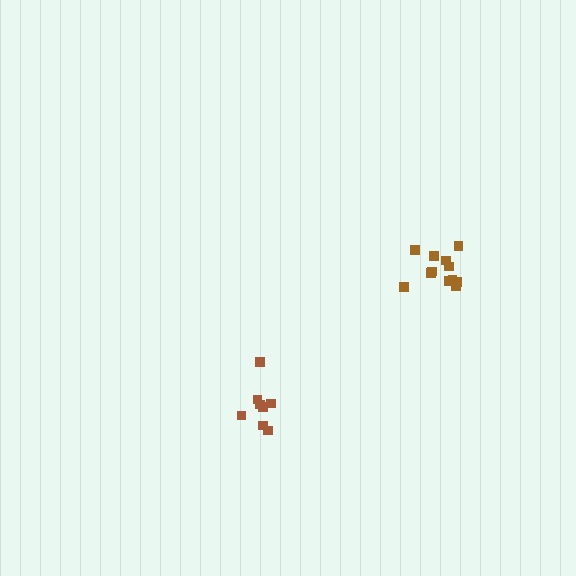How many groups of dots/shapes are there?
There are 2 groups.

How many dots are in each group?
Group 1: 12 dots, Group 2: 8 dots (20 total).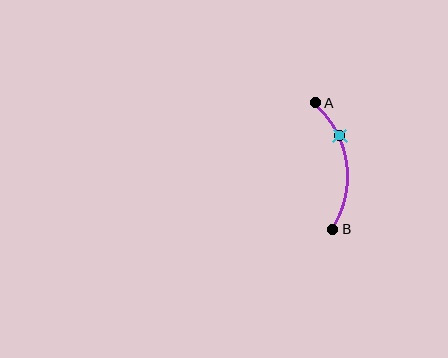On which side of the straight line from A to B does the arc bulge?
The arc bulges to the right of the straight line connecting A and B.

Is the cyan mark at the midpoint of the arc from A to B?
No. The cyan mark lies on the arc but is closer to endpoint A. The arc midpoint would be at the point on the curve equidistant along the arc from both A and B.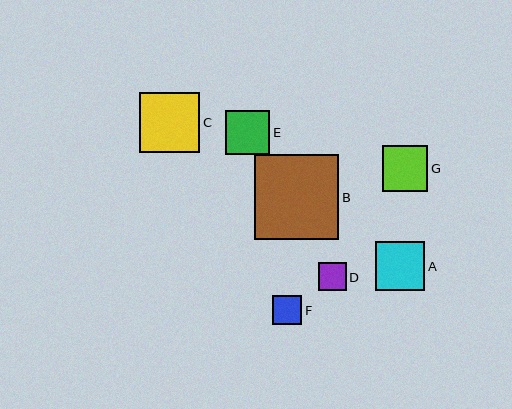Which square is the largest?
Square B is the largest with a size of approximately 84 pixels.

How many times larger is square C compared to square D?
Square C is approximately 2.1 times the size of square D.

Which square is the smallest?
Square D is the smallest with a size of approximately 28 pixels.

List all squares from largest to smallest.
From largest to smallest: B, C, A, G, E, F, D.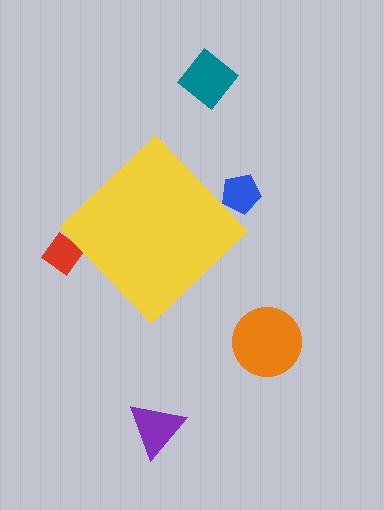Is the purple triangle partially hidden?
No, the purple triangle is fully visible.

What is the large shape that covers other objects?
A yellow diamond.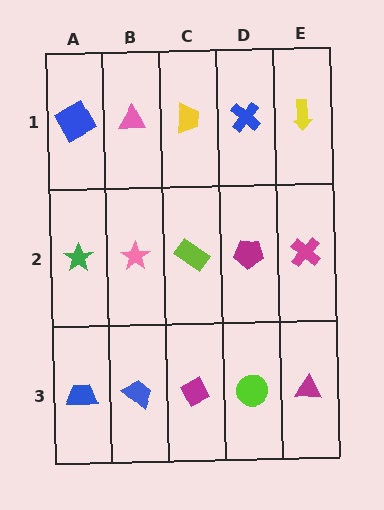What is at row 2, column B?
A pink star.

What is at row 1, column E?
A yellow arrow.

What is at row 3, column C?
A magenta diamond.